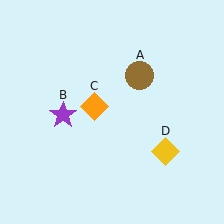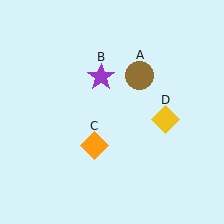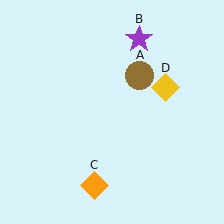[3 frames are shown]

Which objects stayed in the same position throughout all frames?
Brown circle (object A) remained stationary.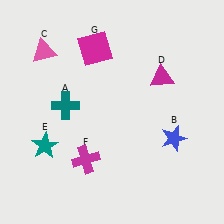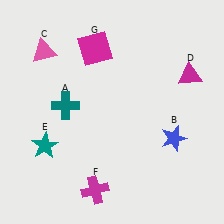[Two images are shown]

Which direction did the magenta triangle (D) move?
The magenta triangle (D) moved right.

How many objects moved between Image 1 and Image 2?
2 objects moved between the two images.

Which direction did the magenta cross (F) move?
The magenta cross (F) moved down.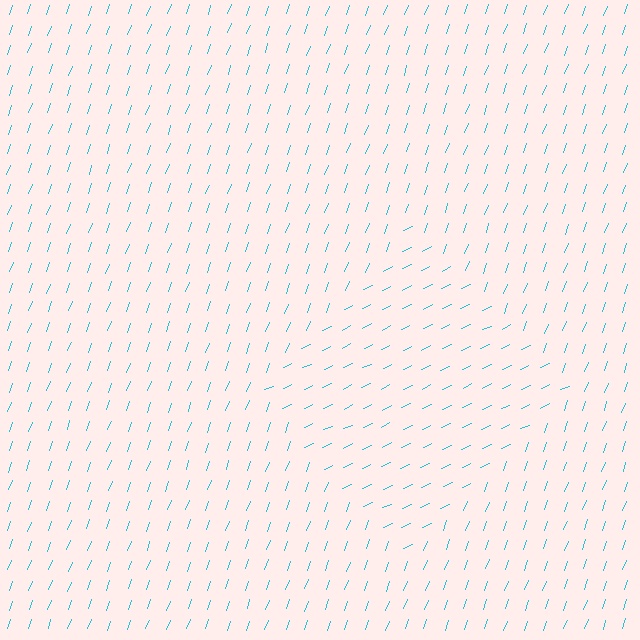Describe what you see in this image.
The image is filled with small cyan line segments. A diamond region in the image has lines oriented differently from the surrounding lines, creating a visible texture boundary.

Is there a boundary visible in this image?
Yes, there is a texture boundary formed by a change in line orientation.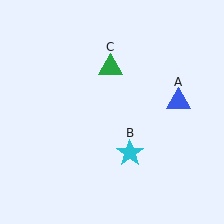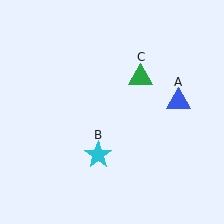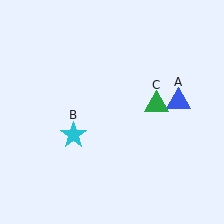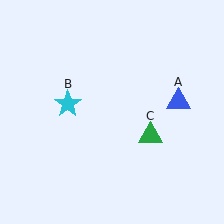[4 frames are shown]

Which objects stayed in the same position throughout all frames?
Blue triangle (object A) remained stationary.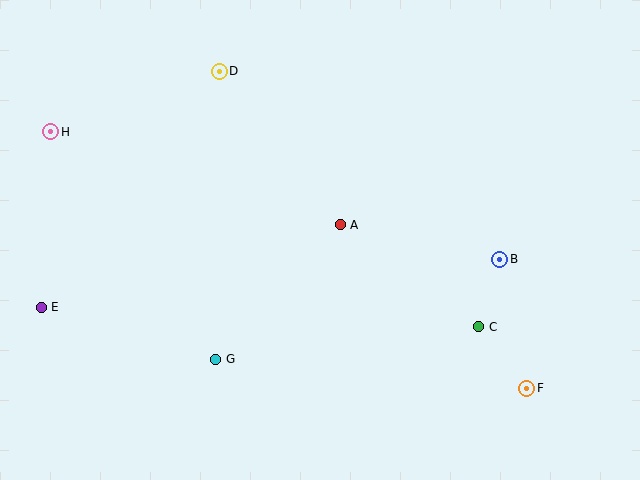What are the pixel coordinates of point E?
Point E is at (41, 307).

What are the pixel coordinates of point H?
Point H is at (51, 132).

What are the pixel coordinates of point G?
Point G is at (216, 359).